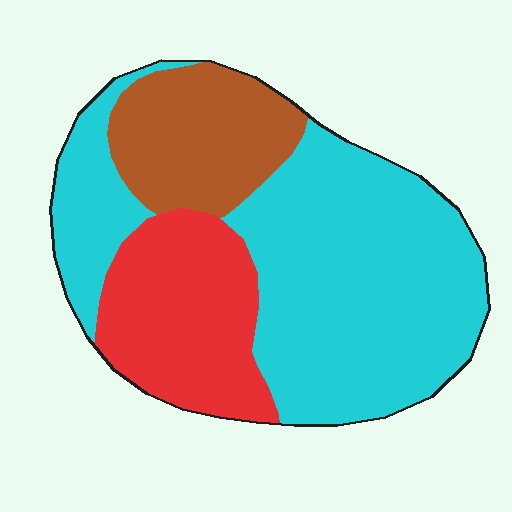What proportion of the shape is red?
Red takes up less than a quarter of the shape.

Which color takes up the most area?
Cyan, at roughly 60%.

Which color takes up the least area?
Brown, at roughly 20%.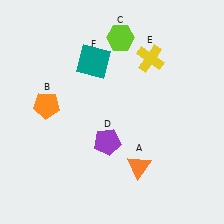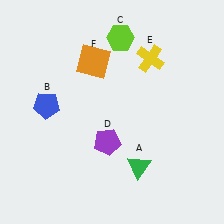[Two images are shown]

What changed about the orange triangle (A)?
In Image 1, A is orange. In Image 2, it changed to green.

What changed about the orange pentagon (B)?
In Image 1, B is orange. In Image 2, it changed to blue.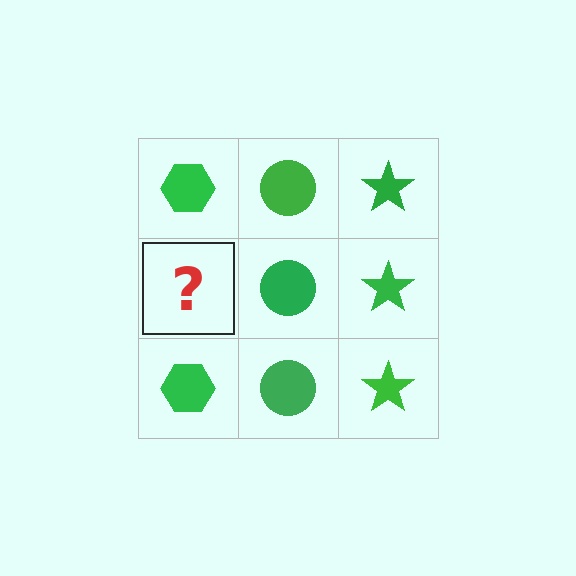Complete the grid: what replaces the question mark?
The question mark should be replaced with a green hexagon.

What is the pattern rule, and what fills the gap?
The rule is that each column has a consistent shape. The gap should be filled with a green hexagon.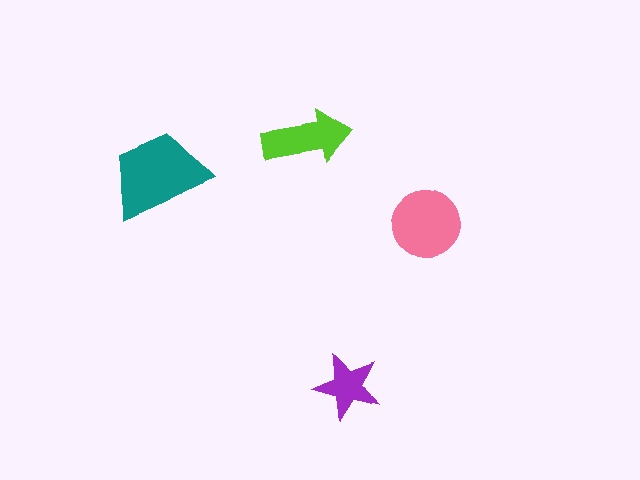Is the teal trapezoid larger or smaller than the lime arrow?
Larger.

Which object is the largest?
The teal trapezoid.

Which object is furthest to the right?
The pink circle is rightmost.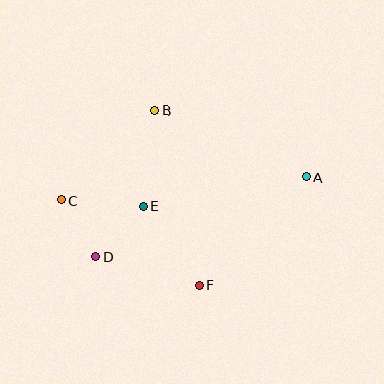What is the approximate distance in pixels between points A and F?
The distance between A and F is approximately 153 pixels.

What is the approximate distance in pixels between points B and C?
The distance between B and C is approximately 129 pixels.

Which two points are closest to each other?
Points C and D are closest to each other.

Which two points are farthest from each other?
Points A and C are farthest from each other.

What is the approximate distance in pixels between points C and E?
The distance between C and E is approximately 82 pixels.